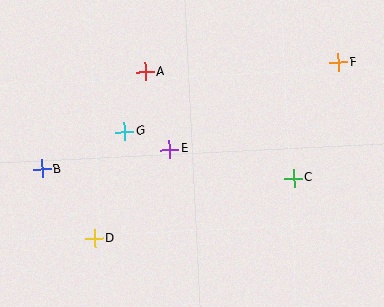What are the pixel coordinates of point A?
Point A is at (145, 72).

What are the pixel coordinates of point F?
Point F is at (339, 62).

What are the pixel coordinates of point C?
Point C is at (293, 178).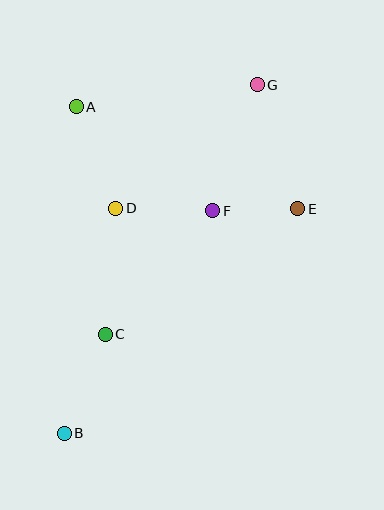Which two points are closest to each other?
Points E and F are closest to each other.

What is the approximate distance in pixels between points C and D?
The distance between C and D is approximately 126 pixels.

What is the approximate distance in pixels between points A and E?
The distance between A and E is approximately 244 pixels.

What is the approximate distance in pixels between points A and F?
The distance between A and F is approximately 172 pixels.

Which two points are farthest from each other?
Points B and G are farthest from each other.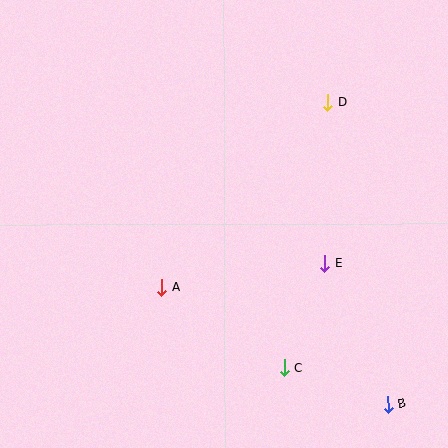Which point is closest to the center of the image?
Point A at (162, 287) is closest to the center.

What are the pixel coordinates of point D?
Point D is at (327, 102).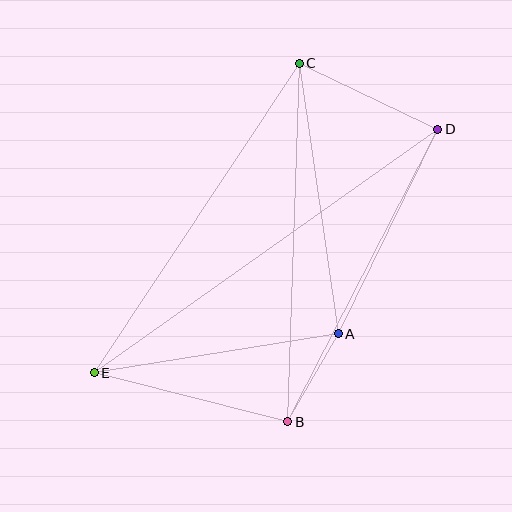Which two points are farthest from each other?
Points D and E are farthest from each other.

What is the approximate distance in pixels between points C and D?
The distance between C and D is approximately 154 pixels.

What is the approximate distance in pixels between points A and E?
The distance between A and E is approximately 247 pixels.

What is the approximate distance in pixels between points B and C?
The distance between B and C is approximately 359 pixels.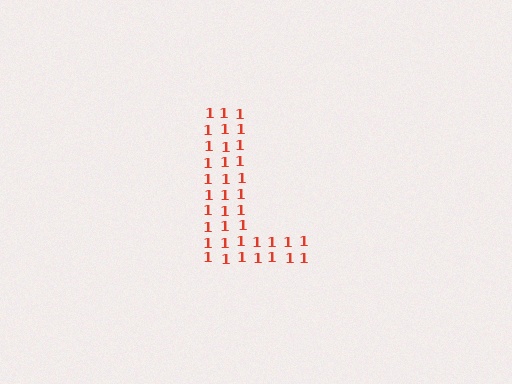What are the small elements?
The small elements are digit 1's.